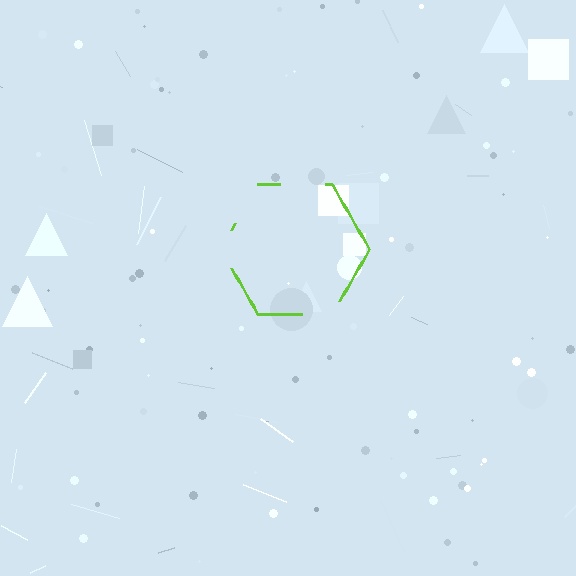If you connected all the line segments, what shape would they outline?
They would outline a hexagon.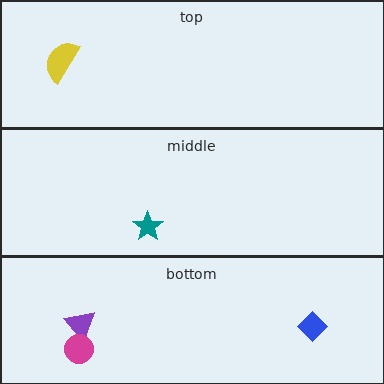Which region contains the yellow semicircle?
The top region.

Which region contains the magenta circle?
The bottom region.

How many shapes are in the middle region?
1.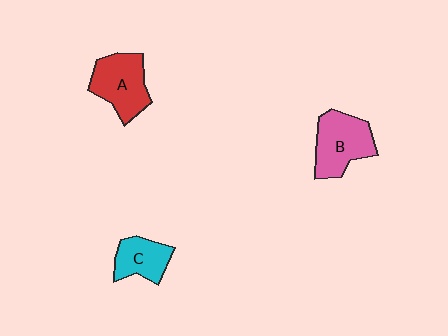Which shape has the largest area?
Shape B (pink).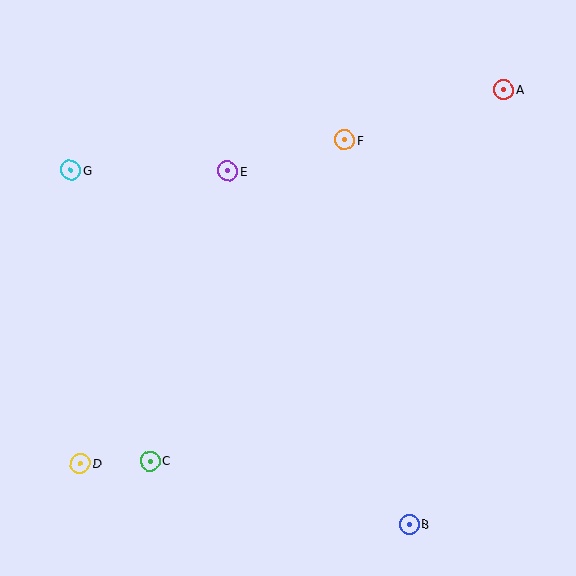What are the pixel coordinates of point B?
Point B is at (410, 525).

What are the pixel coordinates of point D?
Point D is at (80, 464).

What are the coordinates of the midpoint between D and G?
The midpoint between D and G is at (75, 317).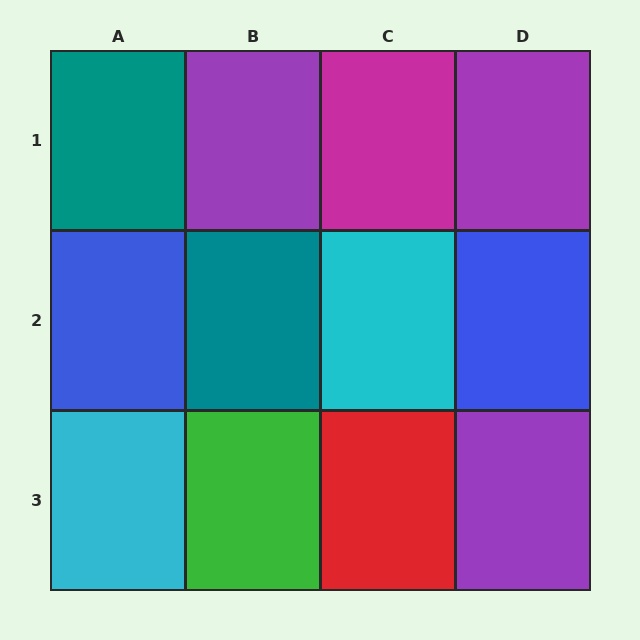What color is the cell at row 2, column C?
Cyan.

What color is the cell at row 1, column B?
Purple.